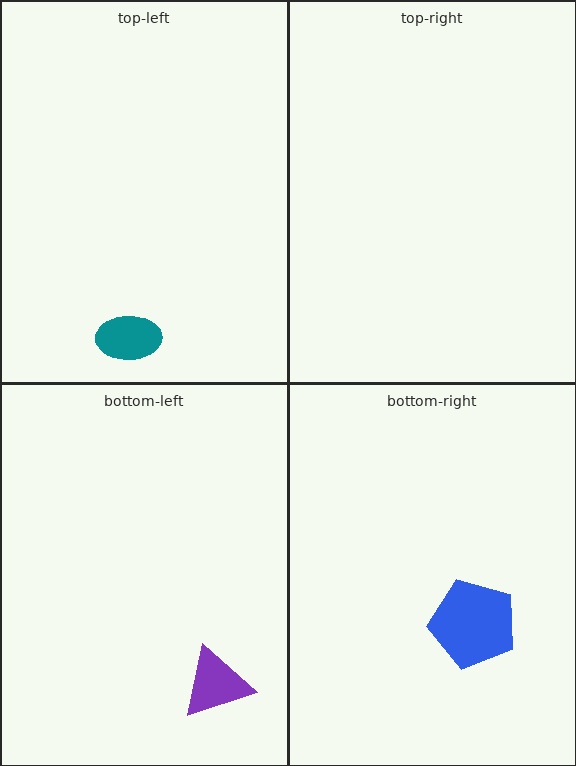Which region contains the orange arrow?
The bottom-right region.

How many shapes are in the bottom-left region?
1.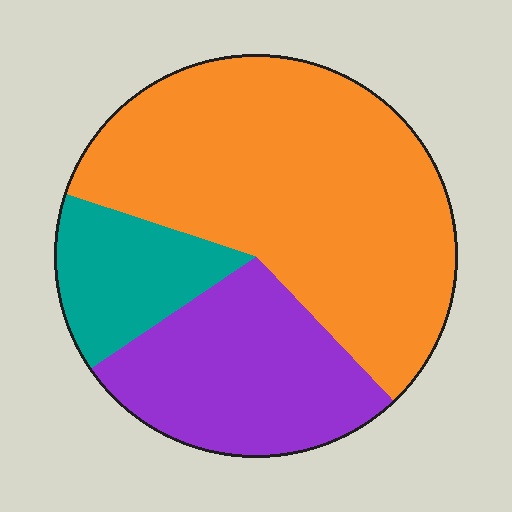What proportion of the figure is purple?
Purple covers 28% of the figure.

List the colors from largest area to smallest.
From largest to smallest: orange, purple, teal.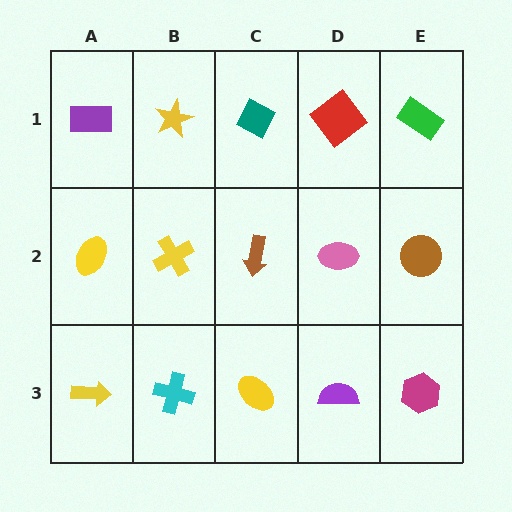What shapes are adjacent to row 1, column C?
A brown arrow (row 2, column C), a yellow star (row 1, column B), a red diamond (row 1, column D).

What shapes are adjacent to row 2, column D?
A red diamond (row 1, column D), a purple semicircle (row 3, column D), a brown arrow (row 2, column C), a brown circle (row 2, column E).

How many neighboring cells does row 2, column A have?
3.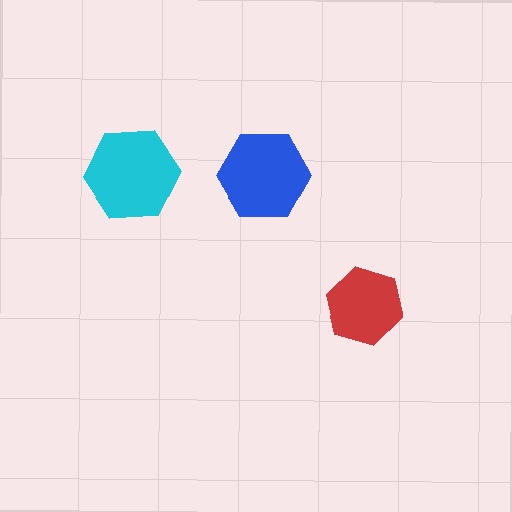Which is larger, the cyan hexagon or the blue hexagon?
The cyan one.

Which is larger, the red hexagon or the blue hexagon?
The blue one.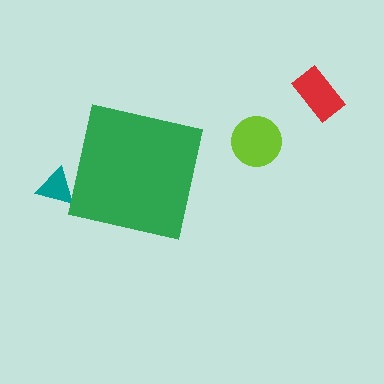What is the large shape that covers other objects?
A green square.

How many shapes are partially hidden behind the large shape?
1 shape is partially hidden.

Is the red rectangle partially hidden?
No, the red rectangle is fully visible.